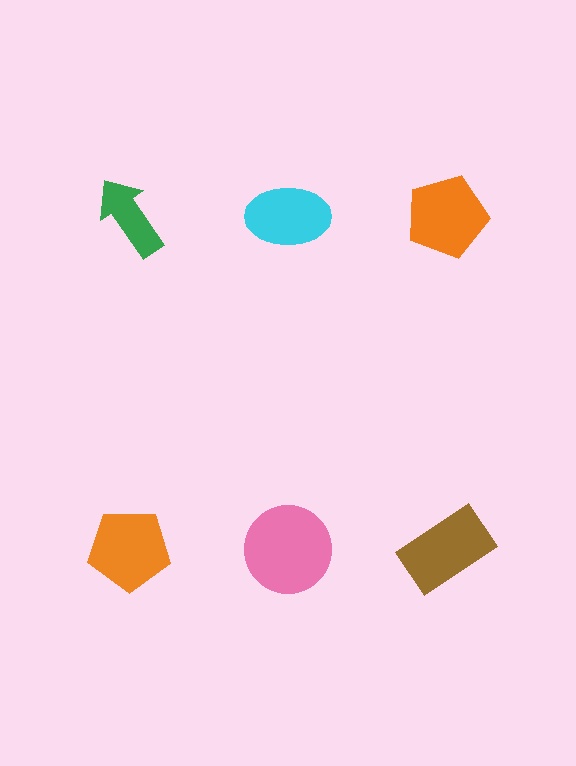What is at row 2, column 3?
A brown rectangle.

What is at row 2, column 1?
An orange pentagon.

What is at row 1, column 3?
An orange pentagon.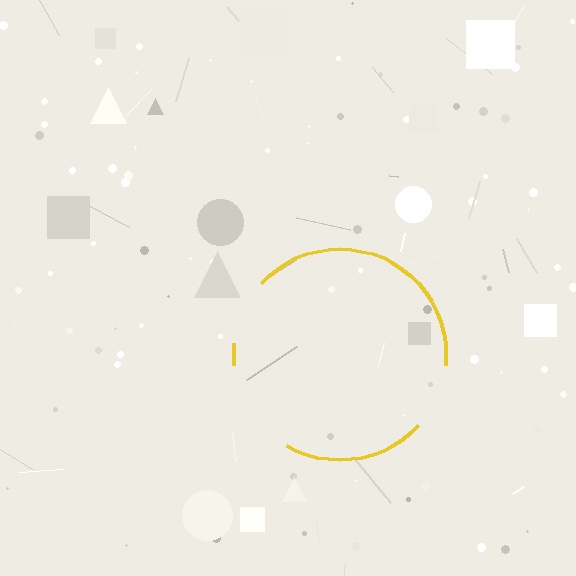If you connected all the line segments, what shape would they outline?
They would outline a circle.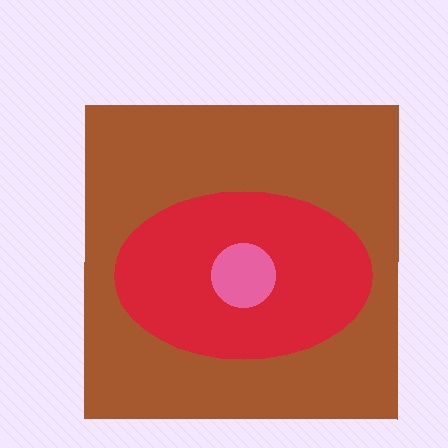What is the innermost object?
The pink circle.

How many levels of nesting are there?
3.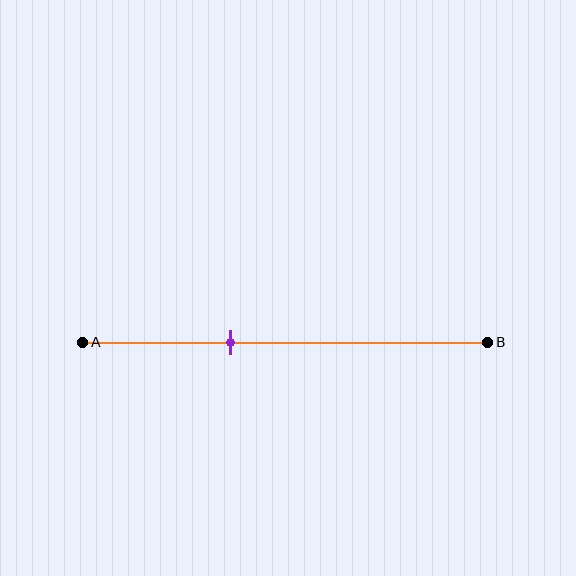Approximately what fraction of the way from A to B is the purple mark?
The purple mark is approximately 35% of the way from A to B.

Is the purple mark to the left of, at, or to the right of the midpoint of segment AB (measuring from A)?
The purple mark is to the left of the midpoint of segment AB.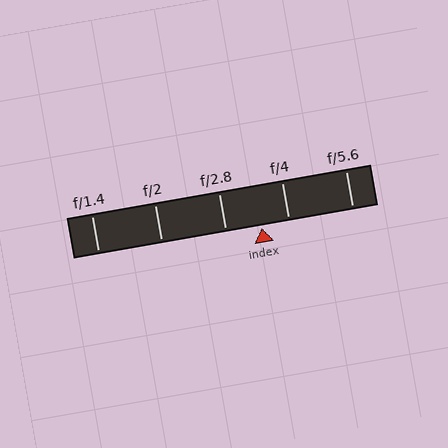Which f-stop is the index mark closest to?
The index mark is closest to f/4.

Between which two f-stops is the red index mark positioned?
The index mark is between f/2.8 and f/4.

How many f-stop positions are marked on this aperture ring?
There are 5 f-stop positions marked.